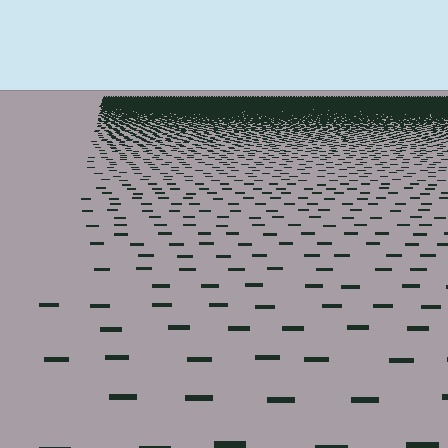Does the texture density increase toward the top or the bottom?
Density increases toward the top.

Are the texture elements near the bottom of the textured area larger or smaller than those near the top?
Larger. Near the bottom, elements are closer to the viewer and appear at a bigger on-screen size.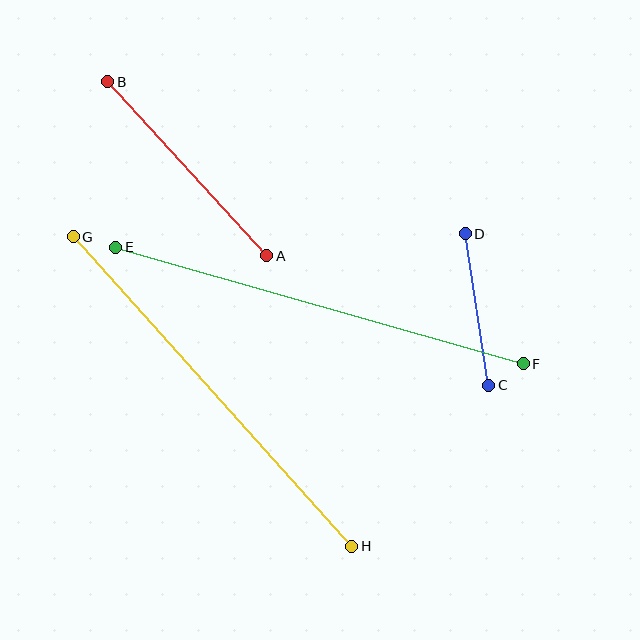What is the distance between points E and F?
The distance is approximately 424 pixels.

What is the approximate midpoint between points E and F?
The midpoint is at approximately (320, 305) pixels.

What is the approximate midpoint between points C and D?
The midpoint is at approximately (477, 309) pixels.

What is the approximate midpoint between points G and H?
The midpoint is at approximately (212, 392) pixels.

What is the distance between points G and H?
The distance is approximately 416 pixels.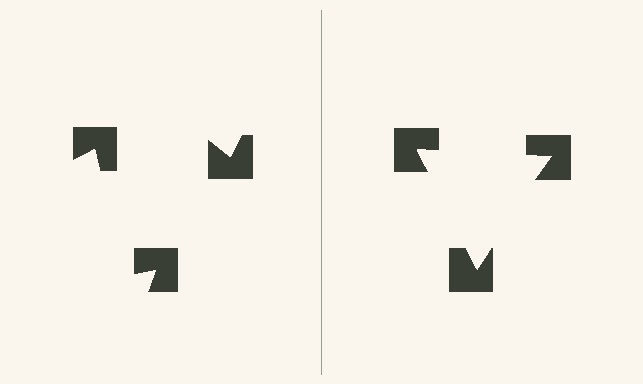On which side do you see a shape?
An illusory triangle appears on the right side. On the left side the wedge cuts are rotated, so no coherent shape forms.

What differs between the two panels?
The notched squares are positioned identically on both sides; only the wedge orientations differ. On the right they align to a triangle; on the left they are misaligned.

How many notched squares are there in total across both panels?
6 — 3 on each side.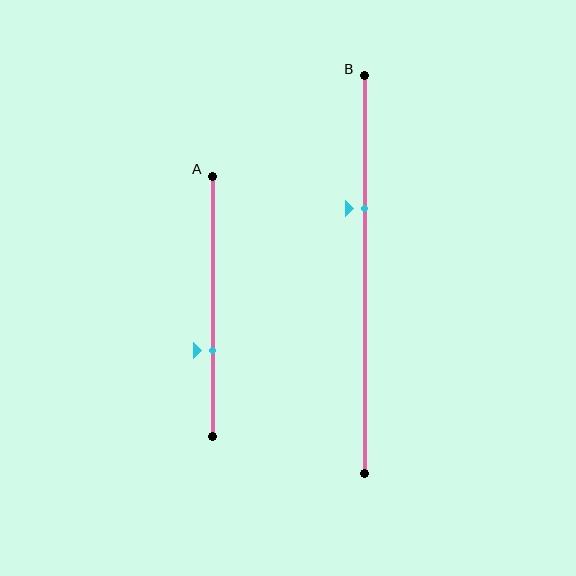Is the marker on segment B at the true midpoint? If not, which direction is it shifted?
No, the marker on segment B is shifted upward by about 16% of the segment length.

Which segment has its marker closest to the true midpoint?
Segment B has its marker closest to the true midpoint.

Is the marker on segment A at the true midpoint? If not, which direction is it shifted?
No, the marker on segment A is shifted downward by about 17% of the segment length.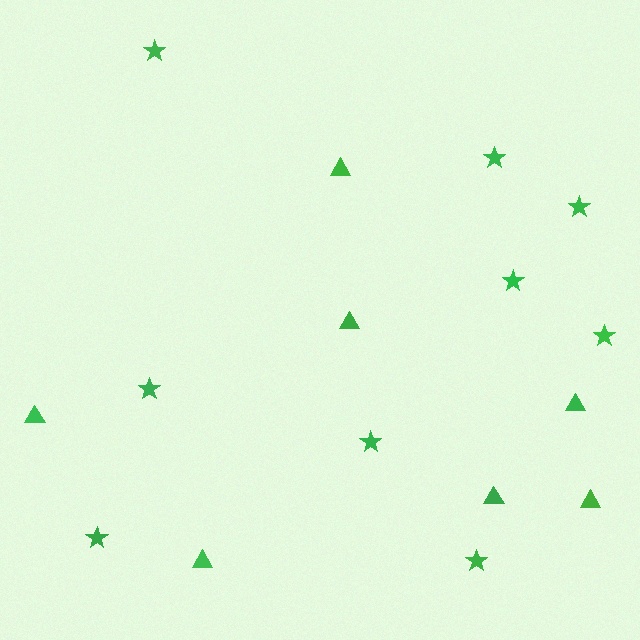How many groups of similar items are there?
There are 2 groups: one group of stars (9) and one group of triangles (7).